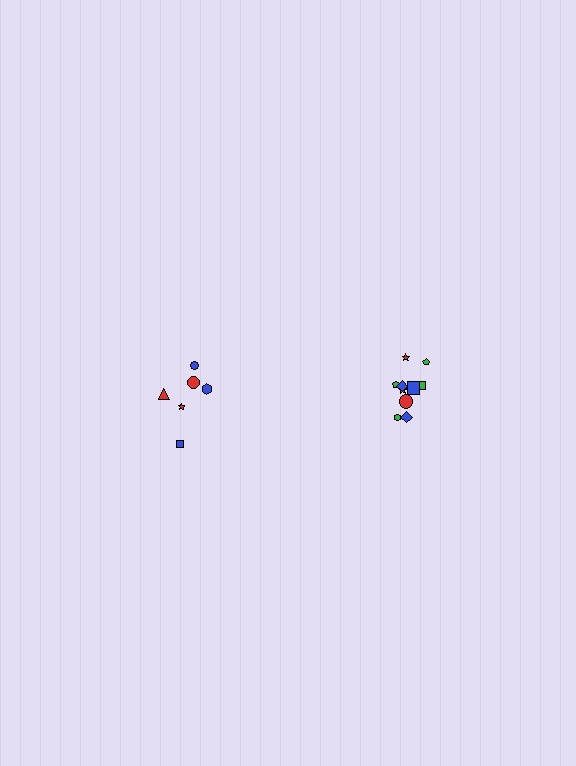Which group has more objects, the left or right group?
The right group.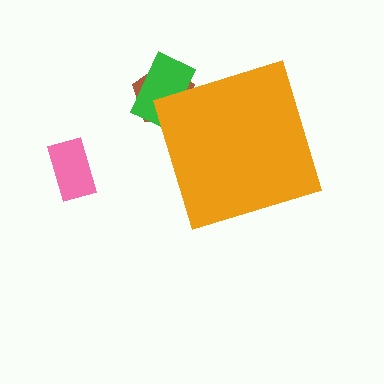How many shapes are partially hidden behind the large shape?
2 shapes are partially hidden.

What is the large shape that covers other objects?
An orange diamond.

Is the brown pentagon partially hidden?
Yes, the brown pentagon is partially hidden behind the orange diamond.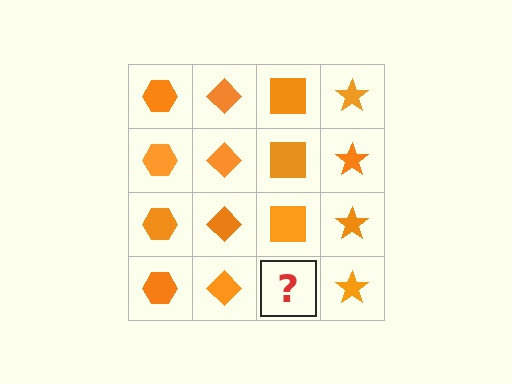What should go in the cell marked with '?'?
The missing cell should contain an orange square.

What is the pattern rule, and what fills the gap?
The rule is that each column has a consistent shape. The gap should be filled with an orange square.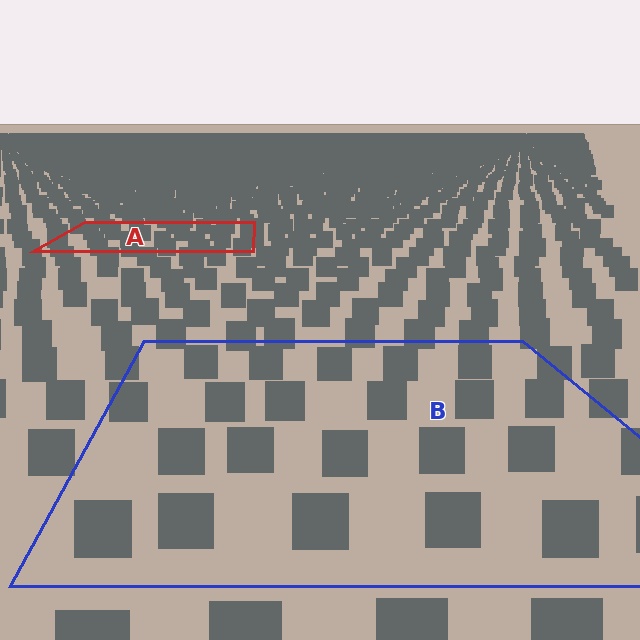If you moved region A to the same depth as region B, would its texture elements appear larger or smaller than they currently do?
They would appear larger. At a closer depth, the same texture elements are projected at a bigger on-screen size.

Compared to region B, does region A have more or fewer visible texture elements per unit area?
Region A has more texture elements per unit area — they are packed more densely because it is farther away.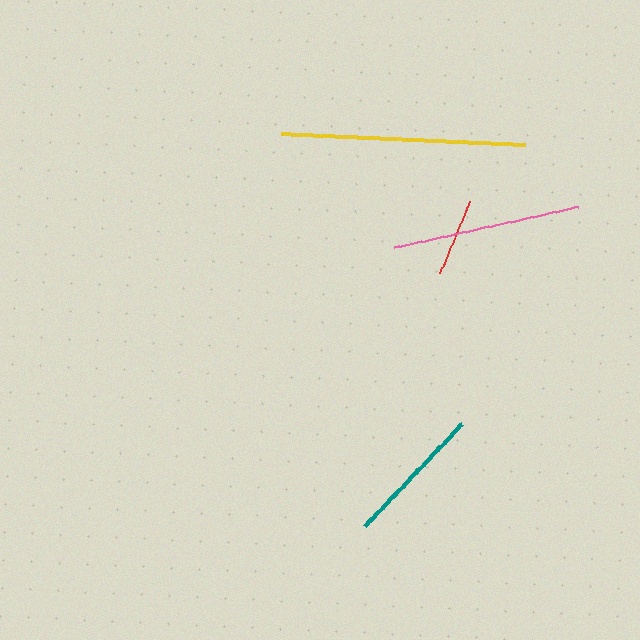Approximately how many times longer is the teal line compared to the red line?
The teal line is approximately 1.8 times the length of the red line.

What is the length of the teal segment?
The teal segment is approximately 142 pixels long.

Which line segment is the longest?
The yellow line is the longest at approximately 244 pixels.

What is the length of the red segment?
The red segment is approximately 79 pixels long.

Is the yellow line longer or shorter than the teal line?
The yellow line is longer than the teal line.